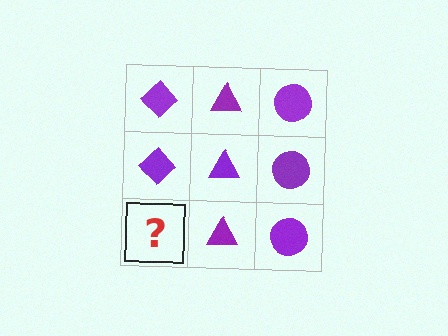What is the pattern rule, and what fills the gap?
The rule is that each column has a consistent shape. The gap should be filled with a purple diamond.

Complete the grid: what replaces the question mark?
The question mark should be replaced with a purple diamond.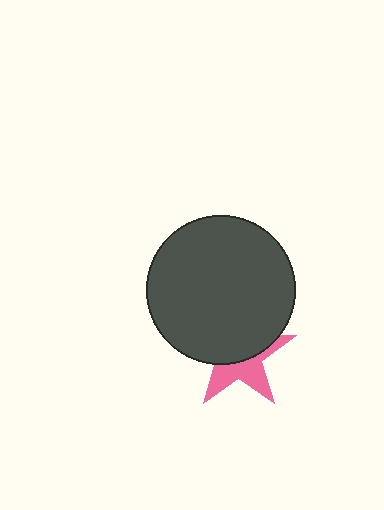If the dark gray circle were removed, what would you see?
You would see the complete pink star.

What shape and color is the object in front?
The object in front is a dark gray circle.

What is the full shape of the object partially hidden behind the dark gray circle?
The partially hidden object is a pink star.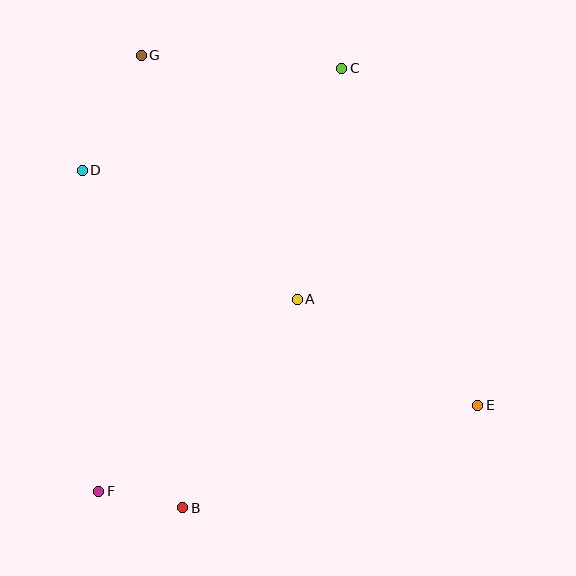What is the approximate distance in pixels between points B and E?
The distance between B and E is approximately 312 pixels.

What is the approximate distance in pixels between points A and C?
The distance between A and C is approximately 235 pixels.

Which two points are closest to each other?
Points B and F are closest to each other.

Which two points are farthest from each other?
Points C and F are farthest from each other.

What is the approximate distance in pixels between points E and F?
The distance between E and F is approximately 389 pixels.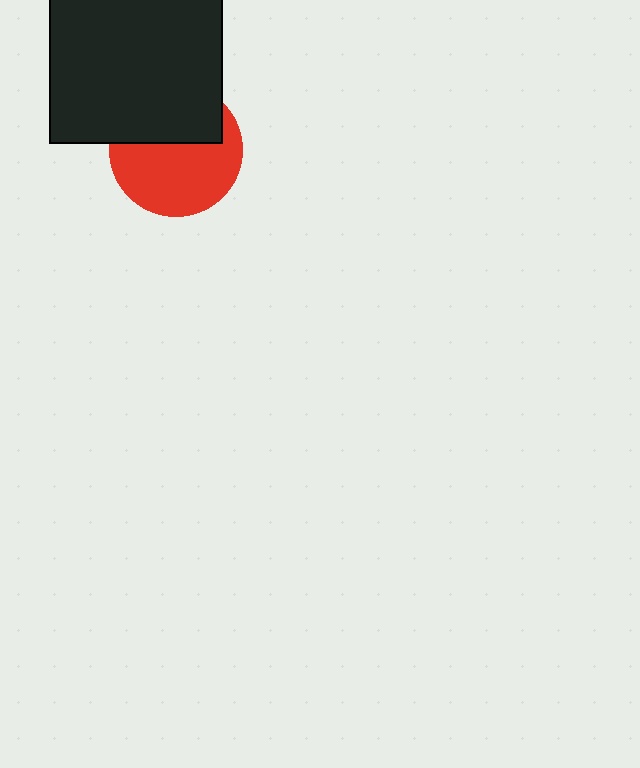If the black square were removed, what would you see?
You would see the complete red circle.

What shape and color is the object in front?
The object in front is a black square.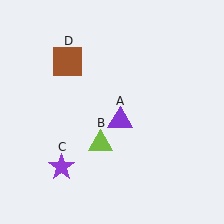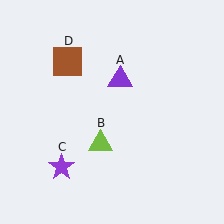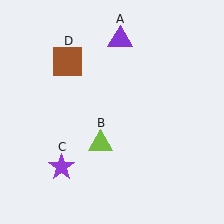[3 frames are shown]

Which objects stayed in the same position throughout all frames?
Lime triangle (object B) and purple star (object C) and brown square (object D) remained stationary.